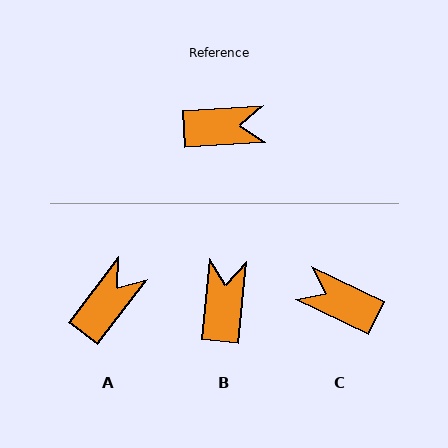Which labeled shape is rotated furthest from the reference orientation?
C, about 151 degrees away.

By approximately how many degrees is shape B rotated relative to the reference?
Approximately 81 degrees counter-clockwise.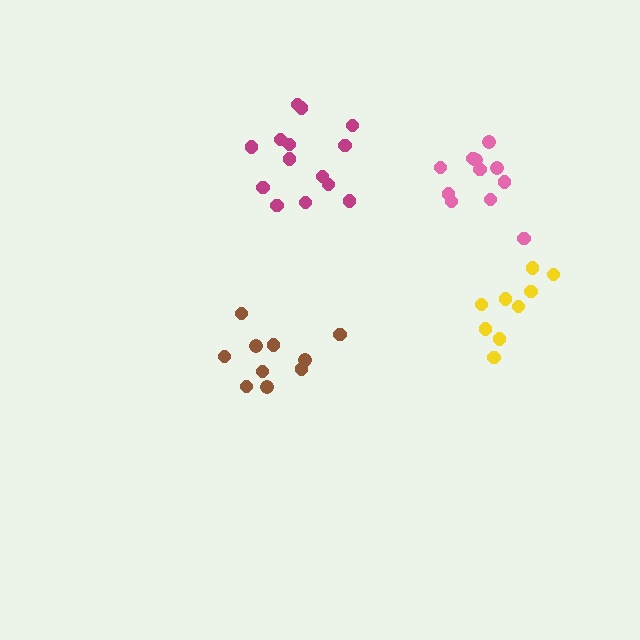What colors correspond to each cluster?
The clusters are colored: magenta, brown, pink, yellow.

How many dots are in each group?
Group 1: 14 dots, Group 2: 10 dots, Group 3: 11 dots, Group 4: 9 dots (44 total).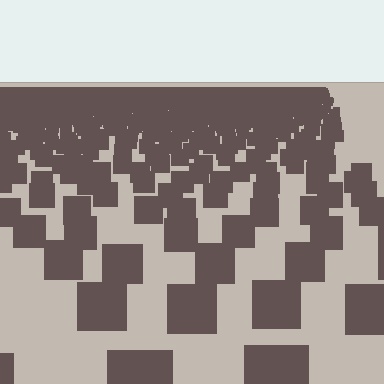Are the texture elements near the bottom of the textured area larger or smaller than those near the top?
Larger. Near the bottom, elements are closer to the viewer and appear at a bigger on-screen size.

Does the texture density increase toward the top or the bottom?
Density increases toward the top.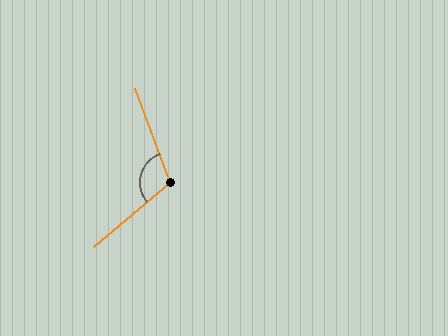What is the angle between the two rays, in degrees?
Approximately 109 degrees.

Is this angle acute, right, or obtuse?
It is obtuse.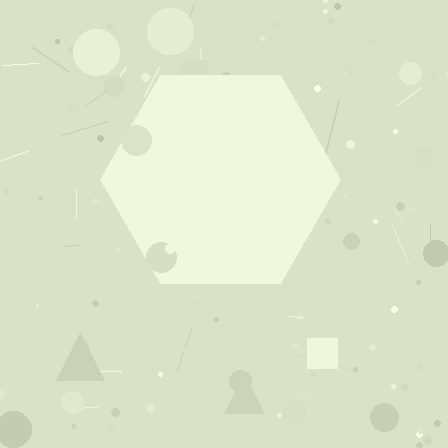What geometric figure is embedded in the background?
A hexagon is embedded in the background.